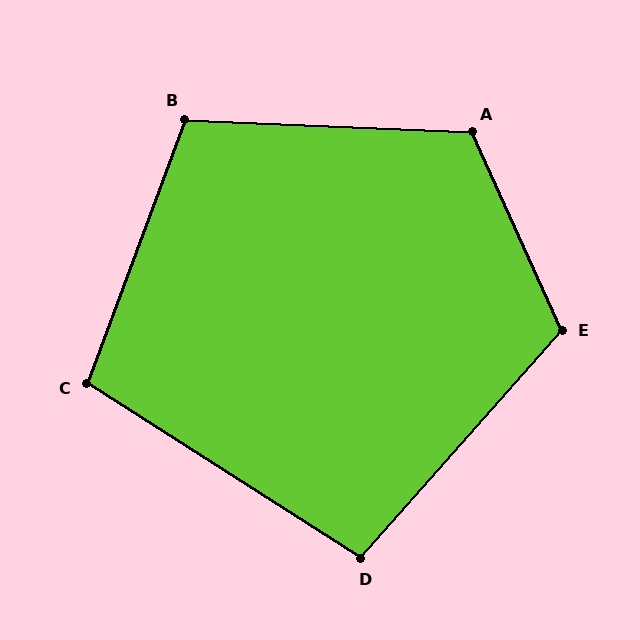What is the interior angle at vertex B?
Approximately 108 degrees (obtuse).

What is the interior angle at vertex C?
Approximately 102 degrees (obtuse).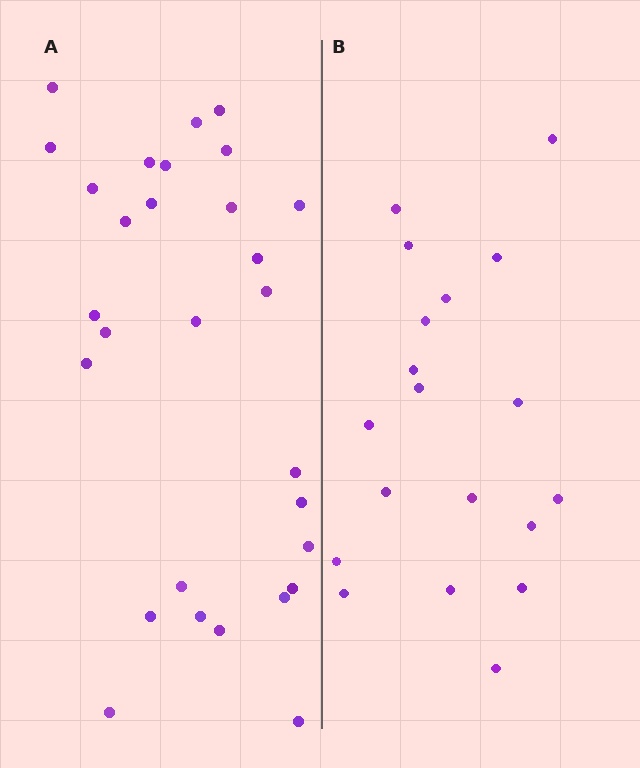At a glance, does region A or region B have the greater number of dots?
Region A (the left region) has more dots.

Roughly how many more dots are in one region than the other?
Region A has roughly 10 or so more dots than region B.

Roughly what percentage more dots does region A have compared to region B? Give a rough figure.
About 55% more.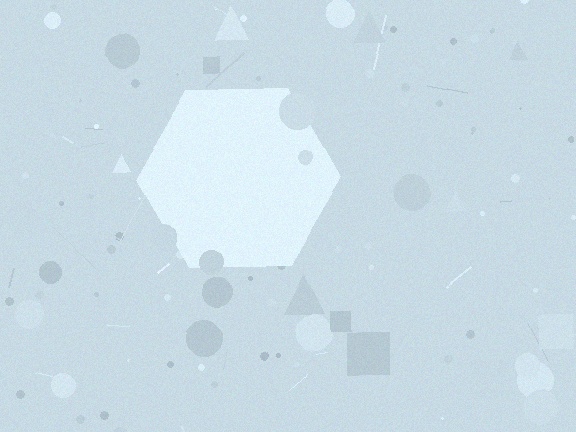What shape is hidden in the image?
A hexagon is hidden in the image.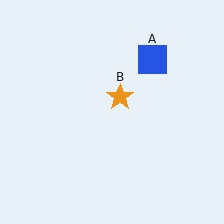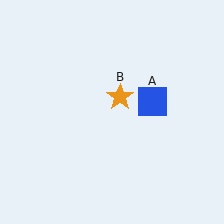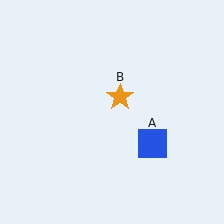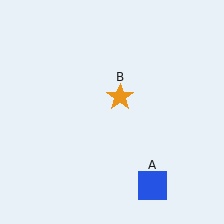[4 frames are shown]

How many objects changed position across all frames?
1 object changed position: blue square (object A).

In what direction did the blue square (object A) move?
The blue square (object A) moved down.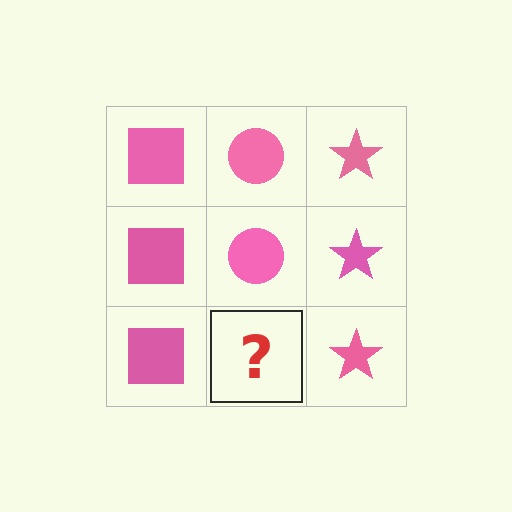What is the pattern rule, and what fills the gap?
The rule is that each column has a consistent shape. The gap should be filled with a pink circle.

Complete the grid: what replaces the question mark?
The question mark should be replaced with a pink circle.